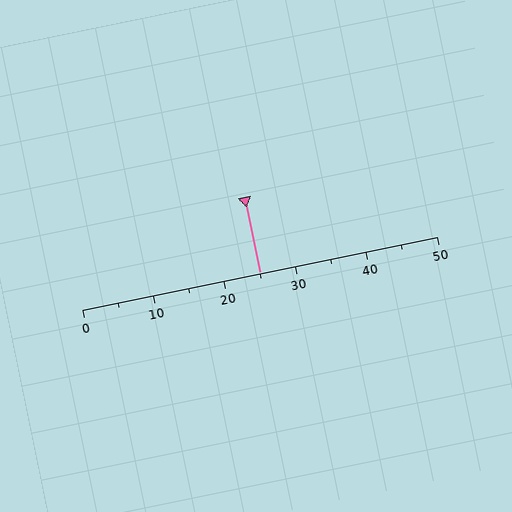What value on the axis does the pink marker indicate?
The marker indicates approximately 25.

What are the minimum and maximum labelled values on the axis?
The axis runs from 0 to 50.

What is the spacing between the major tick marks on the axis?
The major ticks are spaced 10 apart.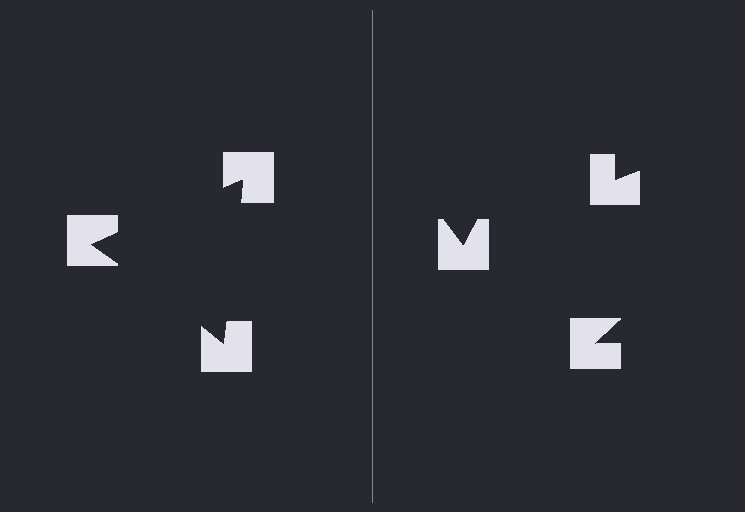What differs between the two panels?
The notched squares are positioned identically on both sides; only the wedge orientations differ. On the left they align to a triangle; on the right they are misaligned.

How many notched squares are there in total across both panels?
6 — 3 on each side.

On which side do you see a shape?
An illusory triangle appears on the left side. On the right side the wedge cuts are rotated, so no coherent shape forms.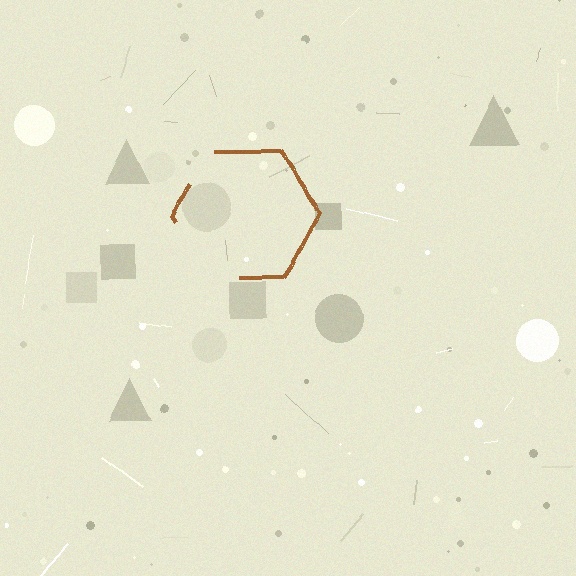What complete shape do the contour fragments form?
The contour fragments form a hexagon.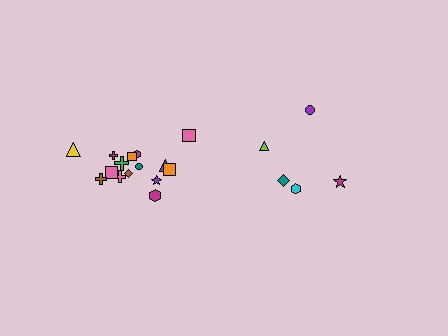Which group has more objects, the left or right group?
The left group.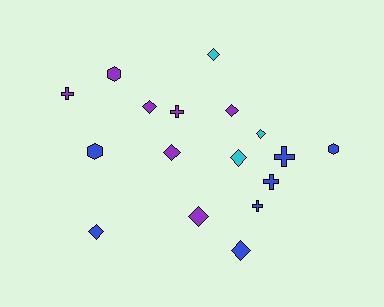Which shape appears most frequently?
Diamond, with 9 objects.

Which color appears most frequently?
Purple, with 7 objects.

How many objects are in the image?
There are 17 objects.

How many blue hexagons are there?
There are 2 blue hexagons.